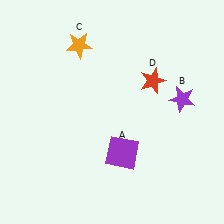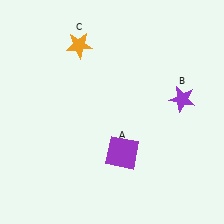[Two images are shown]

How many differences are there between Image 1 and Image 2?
There is 1 difference between the two images.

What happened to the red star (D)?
The red star (D) was removed in Image 2. It was in the top-right area of Image 1.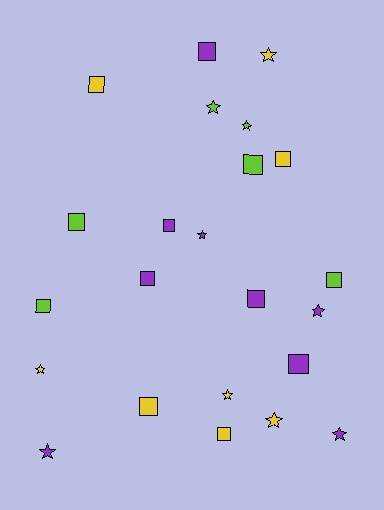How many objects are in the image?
There are 23 objects.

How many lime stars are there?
There are 2 lime stars.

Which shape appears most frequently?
Square, with 13 objects.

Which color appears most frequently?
Purple, with 9 objects.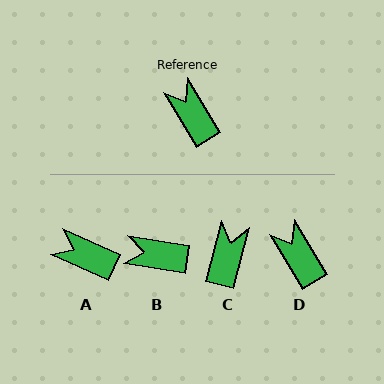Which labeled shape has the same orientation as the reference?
D.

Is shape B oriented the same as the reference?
No, it is off by about 51 degrees.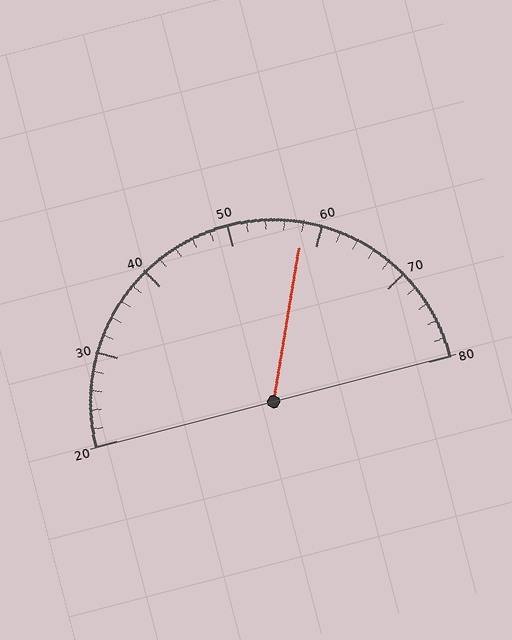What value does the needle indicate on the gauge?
The needle indicates approximately 58.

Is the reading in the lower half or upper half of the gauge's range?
The reading is in the upper half of the range (20 to 80).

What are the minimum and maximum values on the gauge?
The gauge ranges from 20 to 80.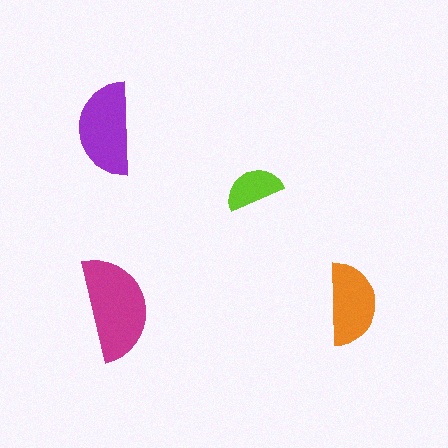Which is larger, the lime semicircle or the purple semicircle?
The purple one.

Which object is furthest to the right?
The orange semicircle is rightmost.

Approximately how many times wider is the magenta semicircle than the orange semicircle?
About 1.5 times wider.